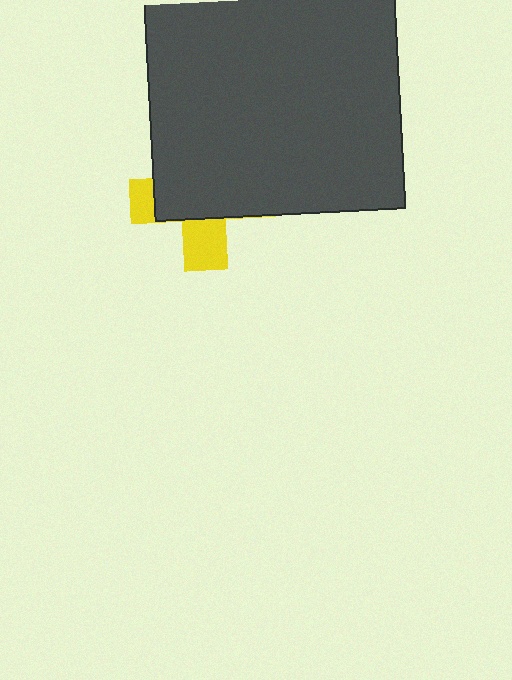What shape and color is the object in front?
The object in front is a dark gray square.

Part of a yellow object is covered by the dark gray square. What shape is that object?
It is a cross.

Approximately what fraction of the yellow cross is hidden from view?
Roughly 70% of the yellow cross is hidden behind the dark gray square.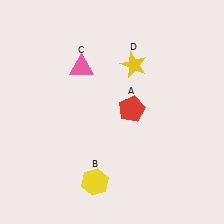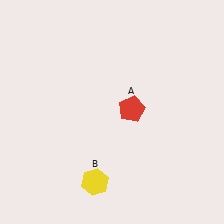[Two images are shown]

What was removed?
The yellow star (D), the pink triangle (C) were removed in Image 2.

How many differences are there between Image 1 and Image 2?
There are 2 differences between the two images.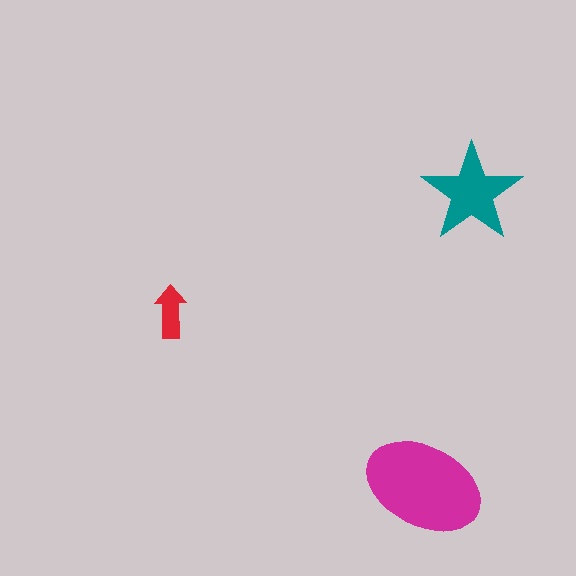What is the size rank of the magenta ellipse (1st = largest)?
1st.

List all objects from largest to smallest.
The magenta ellipse, the teal star, the red arrow.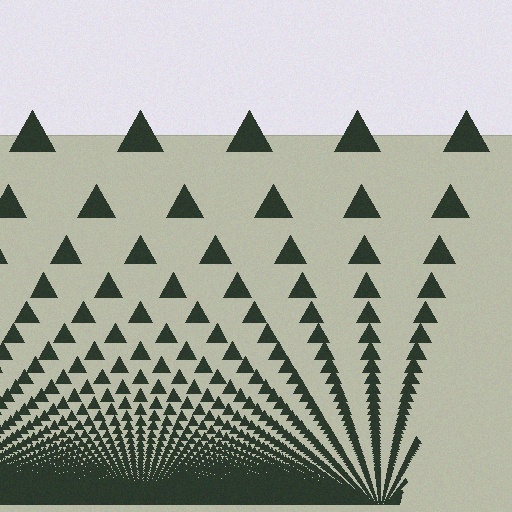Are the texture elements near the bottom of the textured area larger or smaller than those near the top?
Smaller. The gradient is inverted — elements near the bottom are smaller and denser.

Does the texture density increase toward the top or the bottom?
Density increases toward the bottom.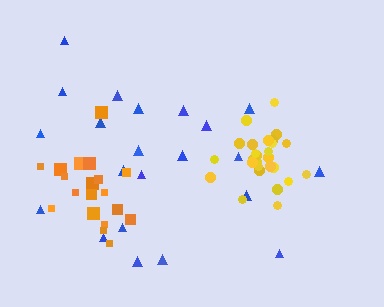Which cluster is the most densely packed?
Yellow.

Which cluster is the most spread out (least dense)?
Blue.